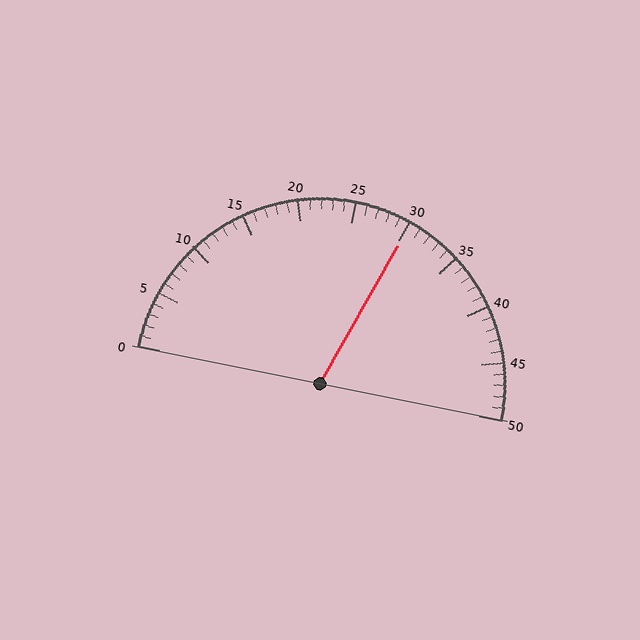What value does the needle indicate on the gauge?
The needle indicates approximately 30.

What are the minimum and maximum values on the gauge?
The gauge ranges from 0 to 50.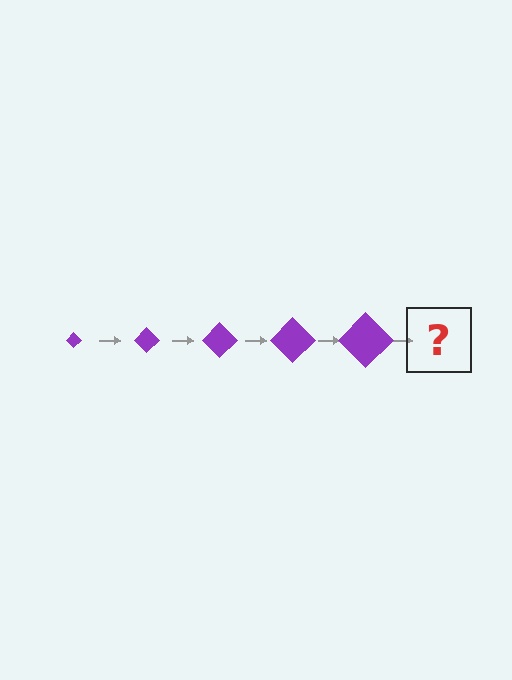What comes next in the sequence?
The next element should be a purple diamond, larger than the previous one.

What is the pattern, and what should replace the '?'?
The pattern is that the diamond gets progressively larger each step. The '?' should be a purple diamond, larger than the previous one.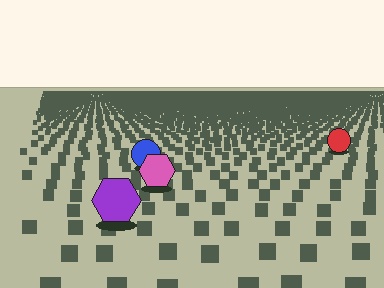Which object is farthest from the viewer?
The red circle is farthest from the viewer. It appears smaller and the ground texture around it is denser.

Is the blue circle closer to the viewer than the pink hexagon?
No. The pink hexagon is closer — you can tell from the texture gradient: the ground texture is coarser near it.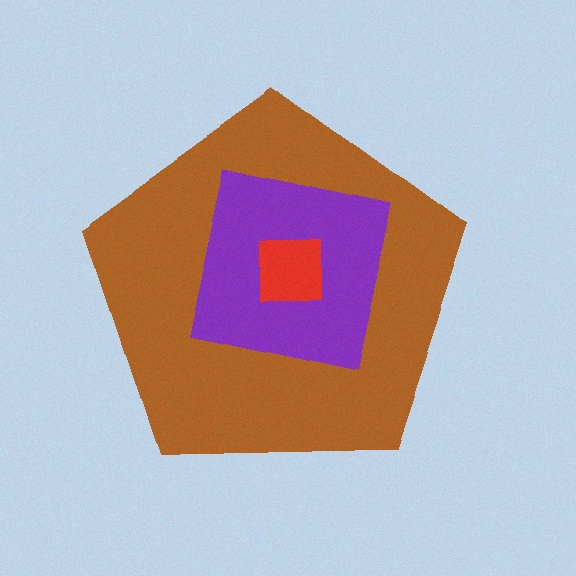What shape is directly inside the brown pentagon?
The purple square.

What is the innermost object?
The red square.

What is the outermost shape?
The brown pentagon.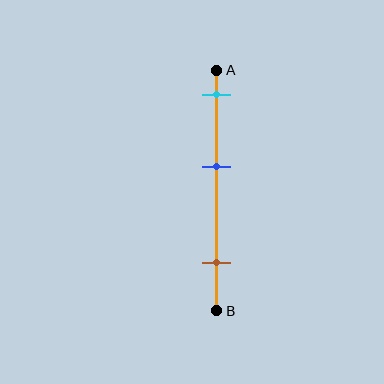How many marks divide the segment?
There are 3 marks dividing the segment.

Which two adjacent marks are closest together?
The cyan and blue marks are the closest adjacent pair.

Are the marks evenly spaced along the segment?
Yes, the marks are approximately evenly spaced.